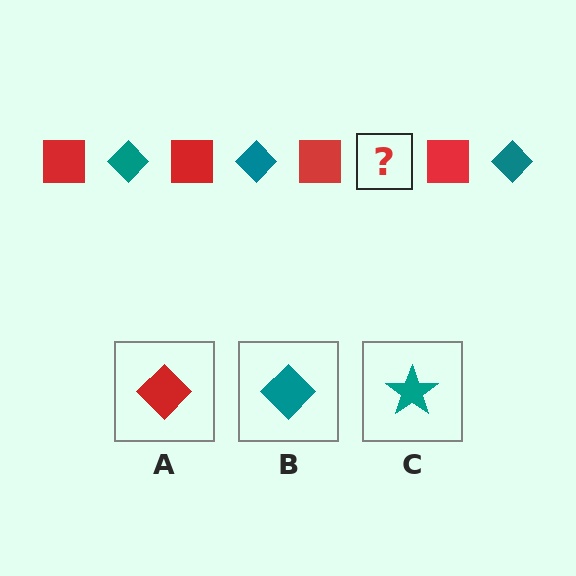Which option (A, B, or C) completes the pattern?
B.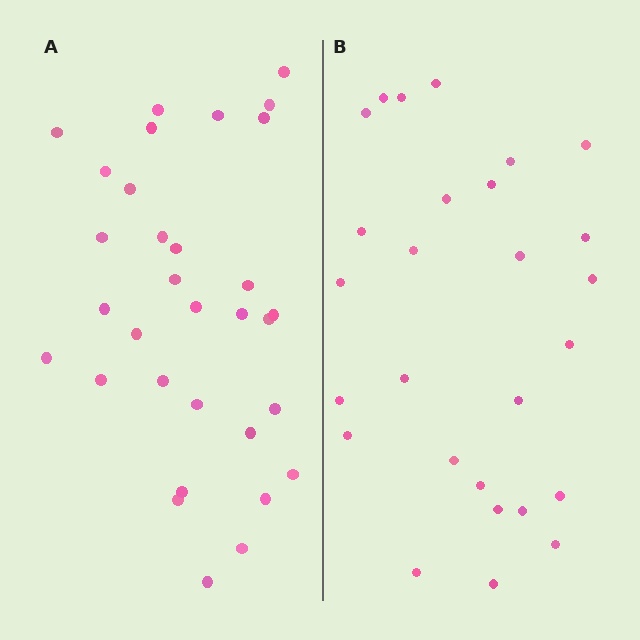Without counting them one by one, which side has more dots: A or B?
Region A (the left region) has more dots.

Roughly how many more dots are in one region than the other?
Region A has about 5 more dots than region B.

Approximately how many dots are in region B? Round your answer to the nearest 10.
About 30 dots. (The exact count is 27, which rounds to 30.)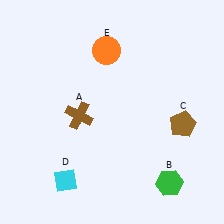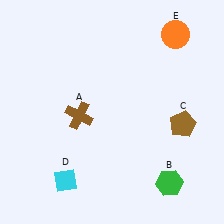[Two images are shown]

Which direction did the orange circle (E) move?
The orange circle (E) moved right.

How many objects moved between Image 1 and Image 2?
1 object moved between the two images.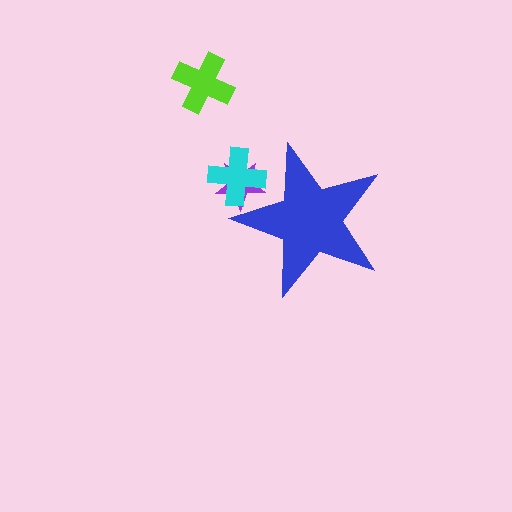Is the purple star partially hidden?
Yes, the purple star is partially hidden behind the blue star.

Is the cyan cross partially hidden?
Yes, the cyan cross is partially hidden behind the blue star.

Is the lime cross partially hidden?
No, the lime cross is fully visible.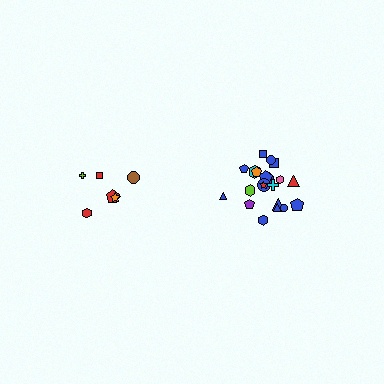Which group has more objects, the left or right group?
The right group.